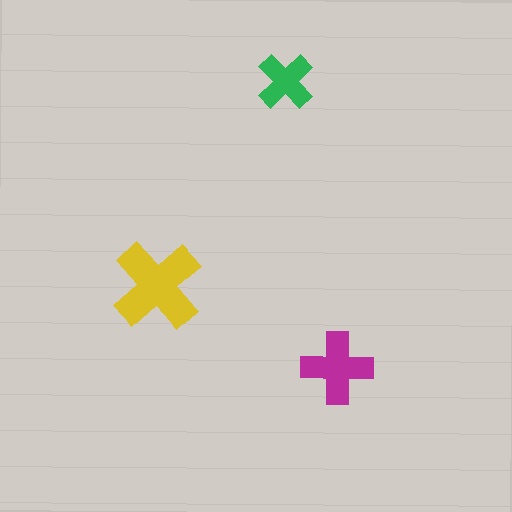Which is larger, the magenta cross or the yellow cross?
The yellow one.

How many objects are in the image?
There are 3 objects in the image.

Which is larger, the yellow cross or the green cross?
The yellow one.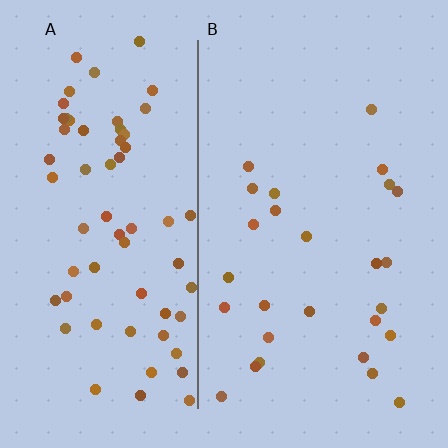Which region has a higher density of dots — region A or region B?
A (the left).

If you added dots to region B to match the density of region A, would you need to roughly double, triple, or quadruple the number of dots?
Approximately double.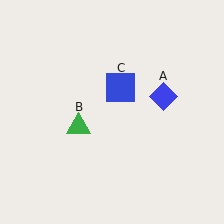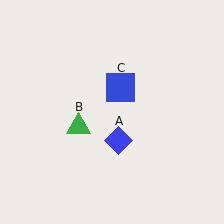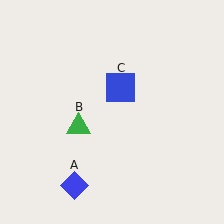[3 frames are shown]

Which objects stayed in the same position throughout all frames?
Green triangle (object B) and blue square (object C) remained stationary.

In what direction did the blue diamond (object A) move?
The blue diamond (object A) moved down and to the left.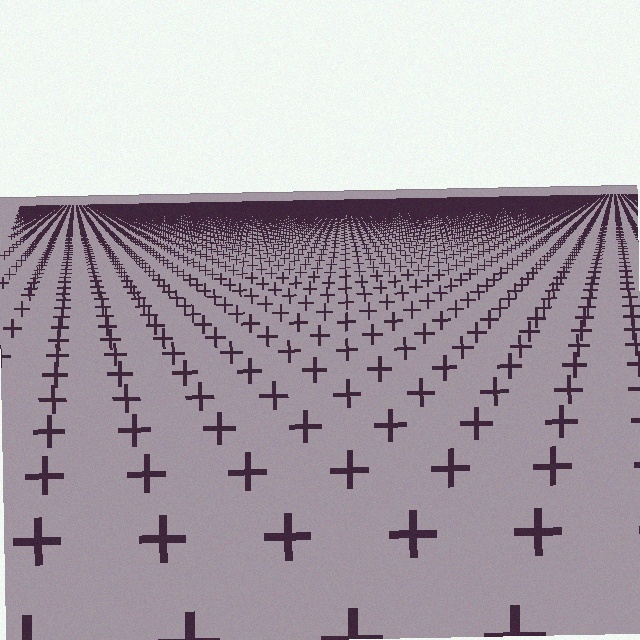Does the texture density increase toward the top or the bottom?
Density increases toward the top.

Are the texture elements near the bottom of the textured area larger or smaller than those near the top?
Larger. Near the bottom, elements are closer to the viewer and appear at a bigger on-screen size.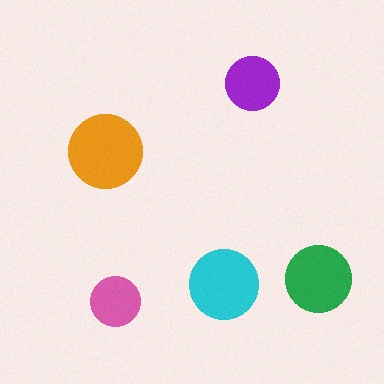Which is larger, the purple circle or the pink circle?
The purple one.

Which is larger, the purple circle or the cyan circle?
The cyan one.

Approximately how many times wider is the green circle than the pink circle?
About 1.5 times wider.